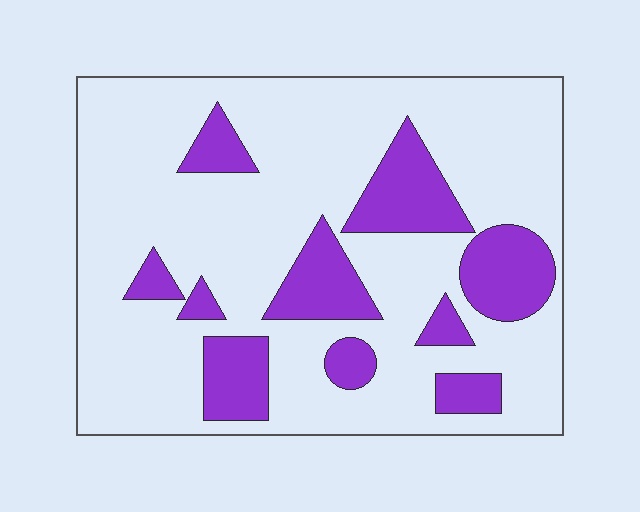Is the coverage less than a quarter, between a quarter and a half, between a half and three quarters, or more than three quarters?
Less than a quarter.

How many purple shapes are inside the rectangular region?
10.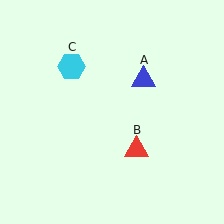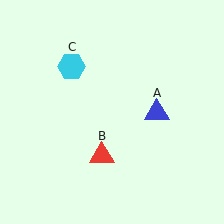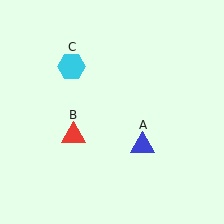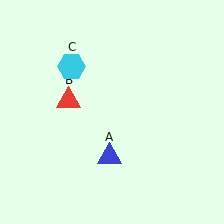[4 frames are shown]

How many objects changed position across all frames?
2 objects changed position: blue triangle (object A), red triangle (object B).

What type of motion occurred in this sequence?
The blue triangle (object A), red triangle (object B) rotated clockwise around the center of the scene.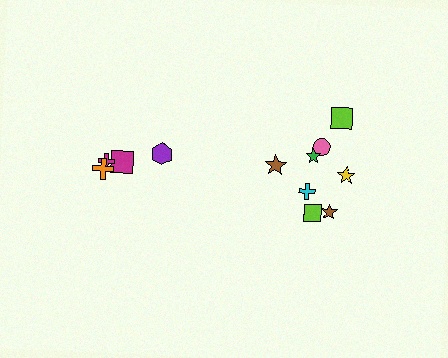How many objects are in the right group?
There are 8 objects.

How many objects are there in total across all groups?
There are 12 objects.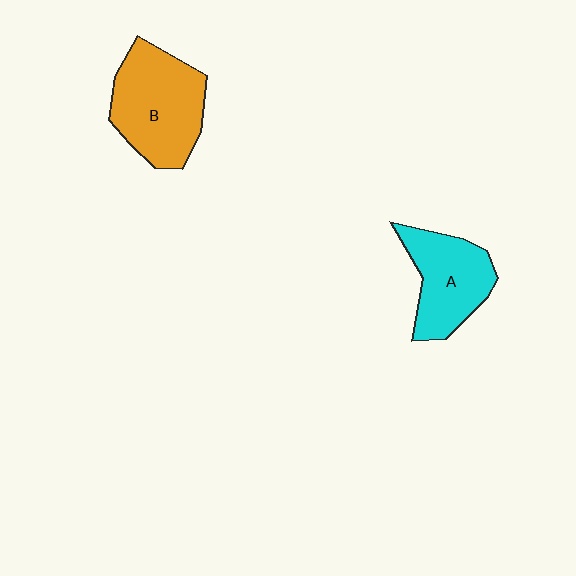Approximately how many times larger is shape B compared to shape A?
Approximately 1.3 times.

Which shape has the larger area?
Shape B (orange).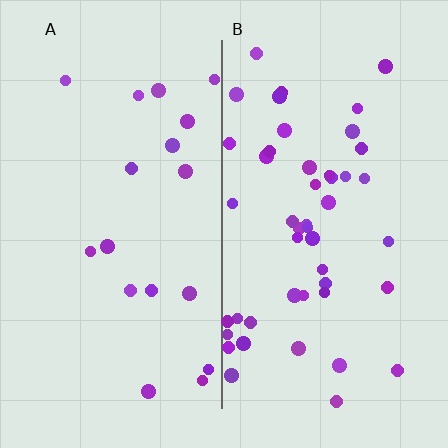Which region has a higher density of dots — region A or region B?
B (the right).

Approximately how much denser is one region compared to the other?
Approximately 2.7× — region B over region A.